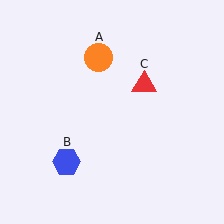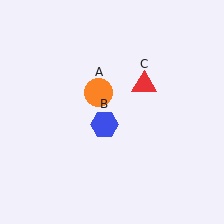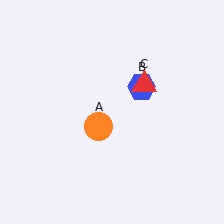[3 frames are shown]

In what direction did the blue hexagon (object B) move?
The blue hexagon (object B) moved up and to the right.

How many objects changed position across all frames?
2 objects changed position: orange circle (object A), blue hexagon (object B).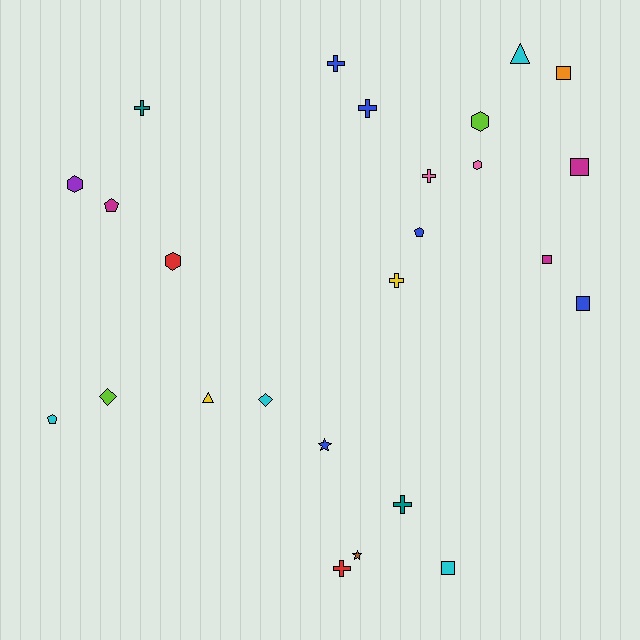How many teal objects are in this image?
There are 2 teal objects.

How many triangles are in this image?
There are 2 triangles.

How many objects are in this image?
There are 25 objects.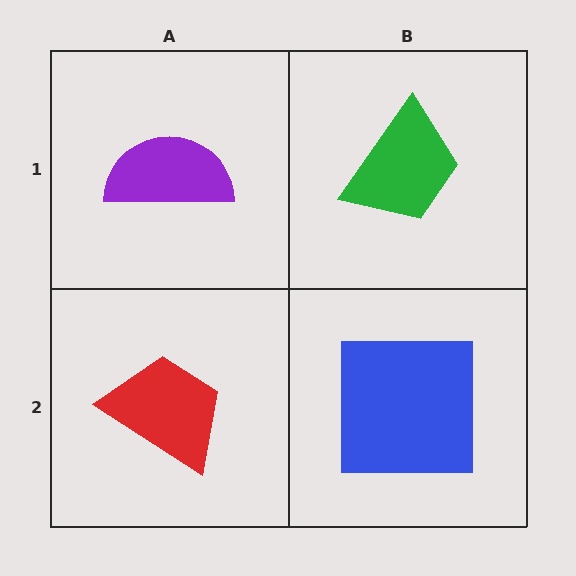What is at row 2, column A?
A red trapezoid.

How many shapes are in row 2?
2 shapes.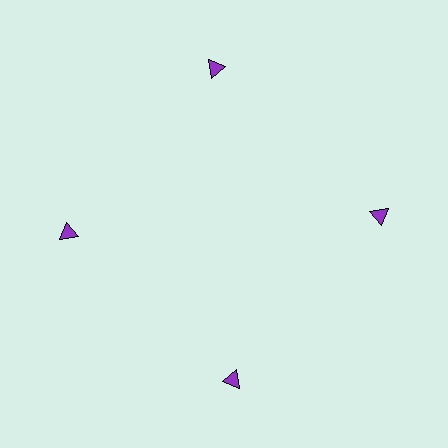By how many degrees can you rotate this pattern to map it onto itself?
The pattern maps onto itself every 90 degrees of rotation.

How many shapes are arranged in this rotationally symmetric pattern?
There are 4 shapes, arranged in 4 groups of 1.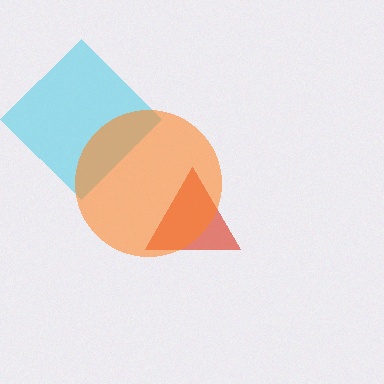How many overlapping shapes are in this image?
There are 3 overlapping shapes in the image.